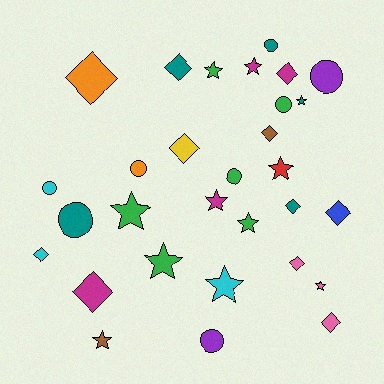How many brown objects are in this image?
There are 2 brown objects.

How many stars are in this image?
There are 11 stars.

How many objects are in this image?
There are 30 objects.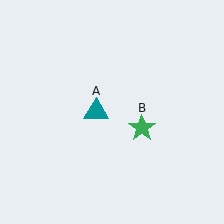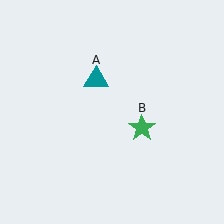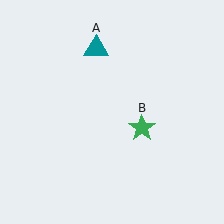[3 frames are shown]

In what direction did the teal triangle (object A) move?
The teal triangle (object A) moved up.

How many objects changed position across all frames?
1 object changed position: teal triangle (object A).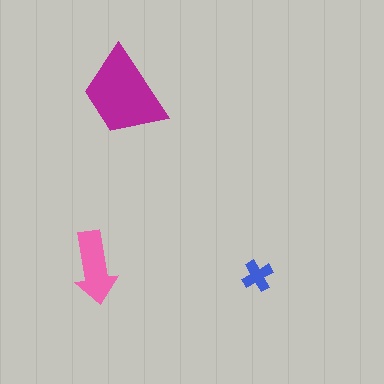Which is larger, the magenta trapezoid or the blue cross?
The magenta trapezoid.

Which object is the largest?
The magenta trapezoid.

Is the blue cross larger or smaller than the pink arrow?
Smaller.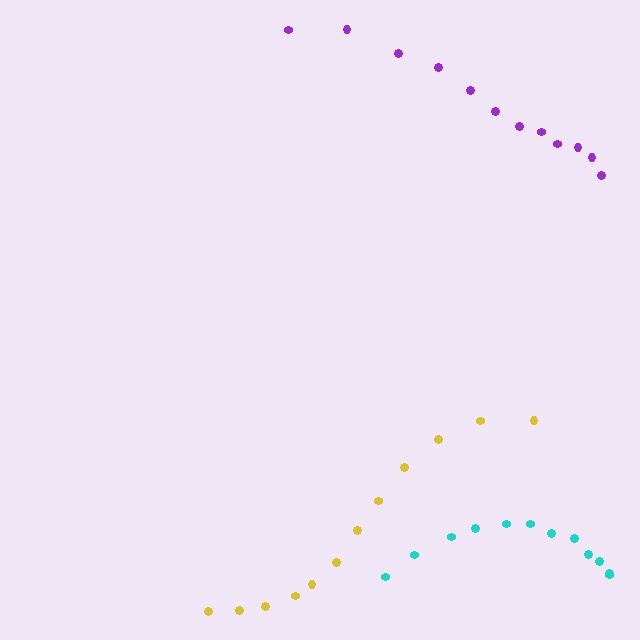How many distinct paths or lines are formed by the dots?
There are 3 distinct paths.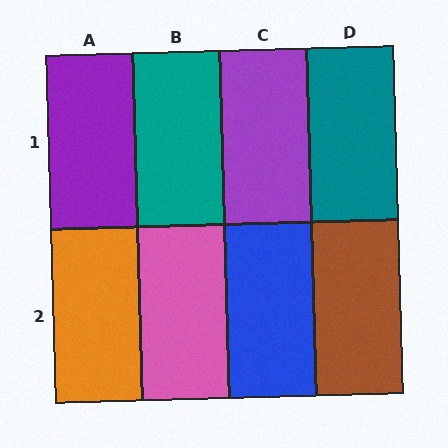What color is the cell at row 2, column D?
Brown.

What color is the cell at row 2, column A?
Orange.